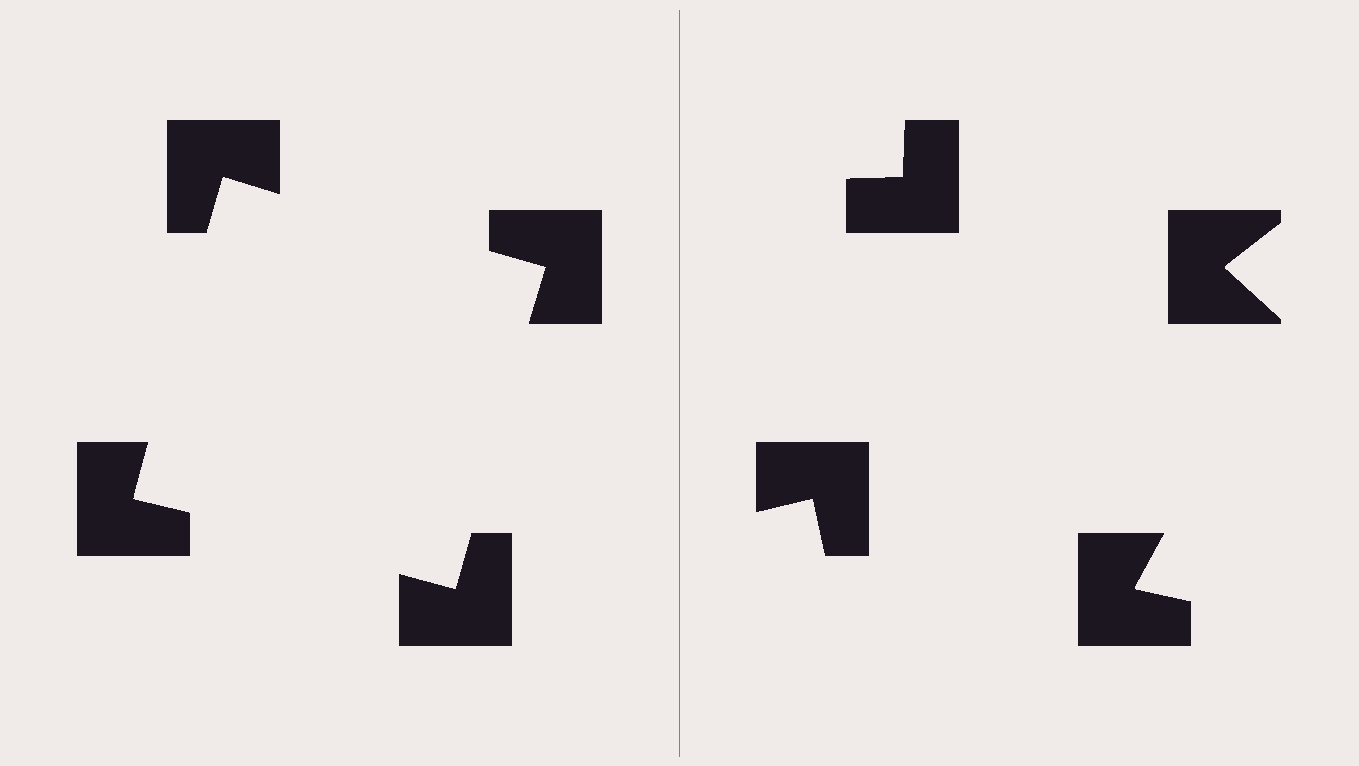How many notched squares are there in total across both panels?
8 — 4 on each side.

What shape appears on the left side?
An illusory square.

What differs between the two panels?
The notched squares are positioned identically on both sides; only the wedge orientations differ. On the left they align to a square; on the right they are misaligned.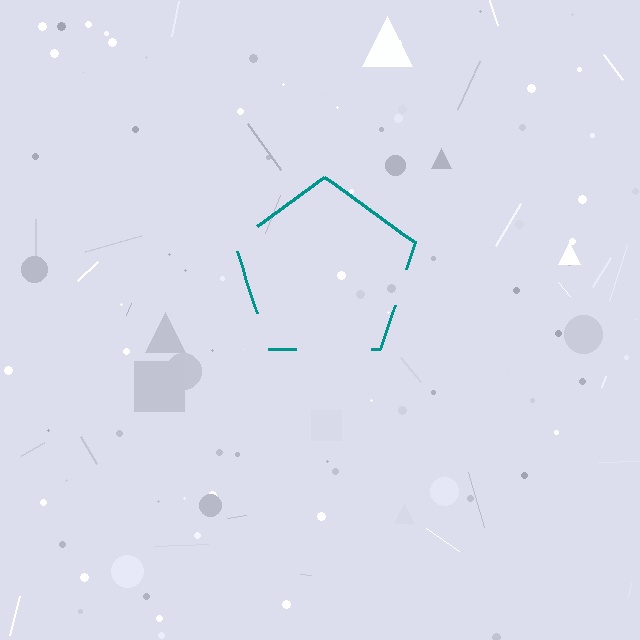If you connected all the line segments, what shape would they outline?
They would outline a pentagon.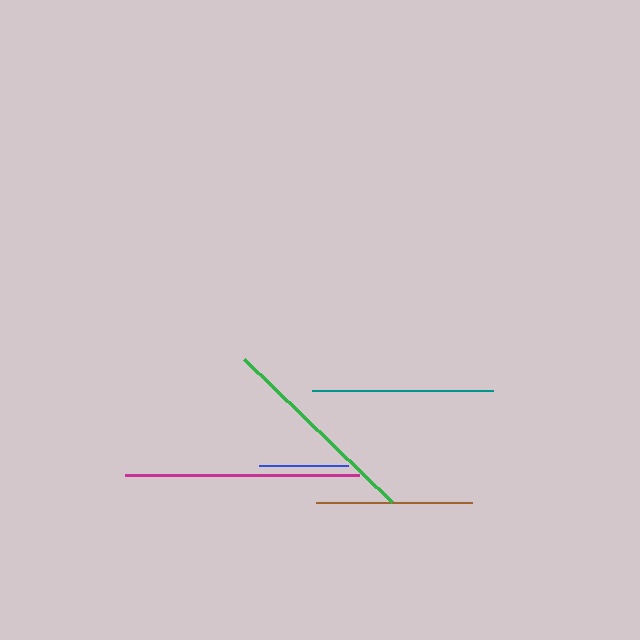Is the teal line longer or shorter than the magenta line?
The magenta line is longer than the teal line.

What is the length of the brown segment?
The brown segment is approximately 156 pixels long.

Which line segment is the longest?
The magenta line is the longest at approximately 234 pixels.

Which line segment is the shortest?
The blue line is the shortest at approximately 89 pixels.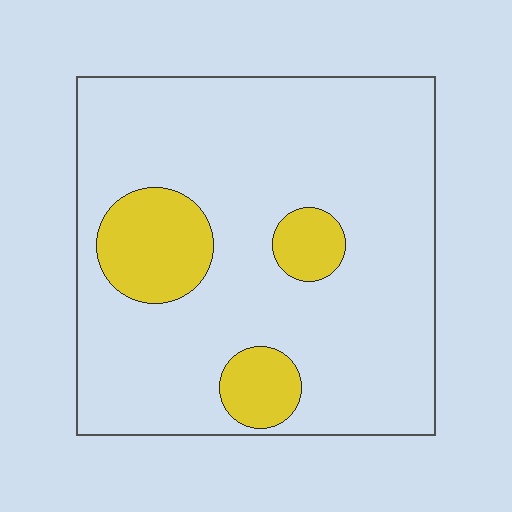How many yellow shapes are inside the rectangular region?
3.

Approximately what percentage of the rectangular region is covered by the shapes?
Approximately 15%.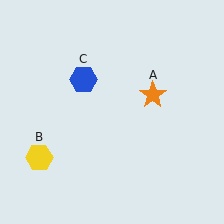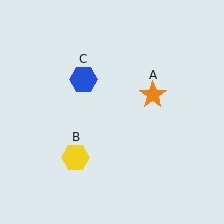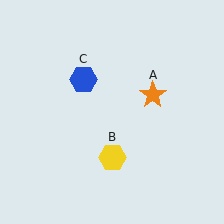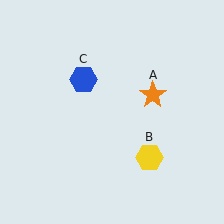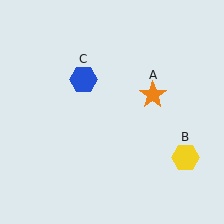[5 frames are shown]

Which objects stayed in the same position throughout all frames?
Orange star (object A) and blue hexagon (object C) remained stationary.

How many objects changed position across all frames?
1 object changed position: yellow hexagon (object B).